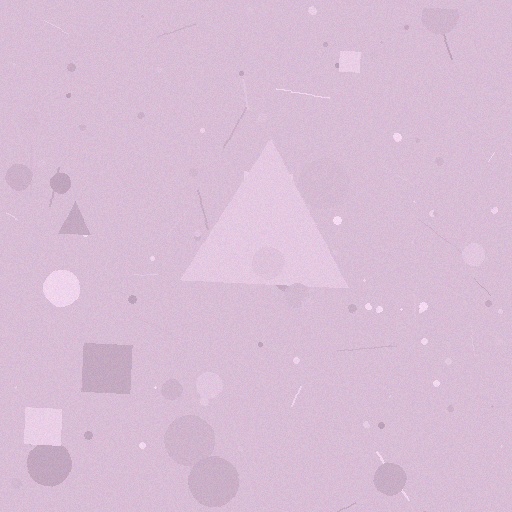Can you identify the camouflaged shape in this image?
The camouflaged shape is a triangle.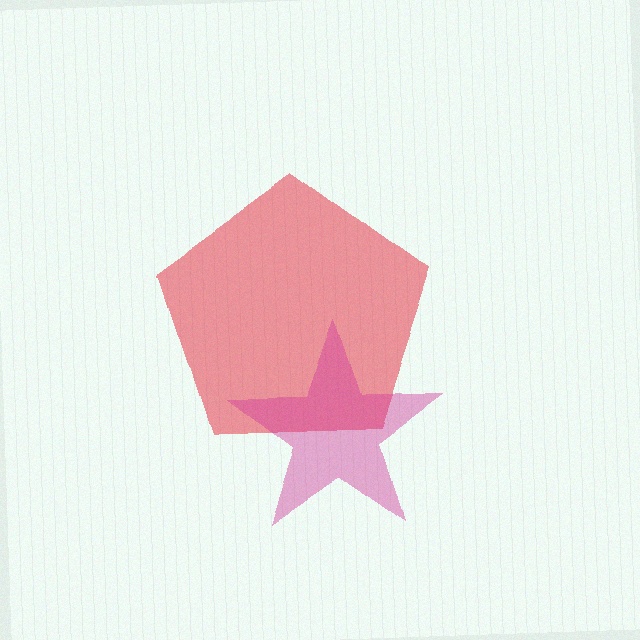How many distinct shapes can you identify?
There are 2 distinct shapes: a red pentagon, a magenta star.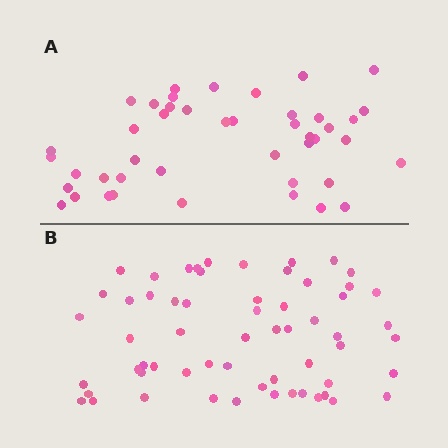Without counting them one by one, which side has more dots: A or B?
Region B (the bottom region) has more dots.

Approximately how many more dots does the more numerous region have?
Region B has approximately 15 more dots than region A.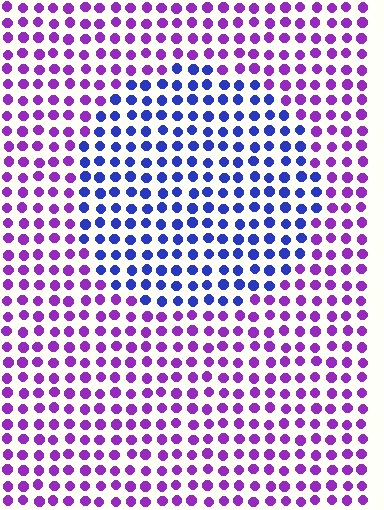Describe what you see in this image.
The image is filled with small purple elements in a uniform arrangement. A circle-shaped region is visible where the elements are tinted to a slightly different hue, forming a subtle color boundary.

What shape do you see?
I see a circle.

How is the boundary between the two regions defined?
The boundary is defined purely by a slight shift in hue (about 49 degrees). Spacing, size, and orientation are identical on both sides.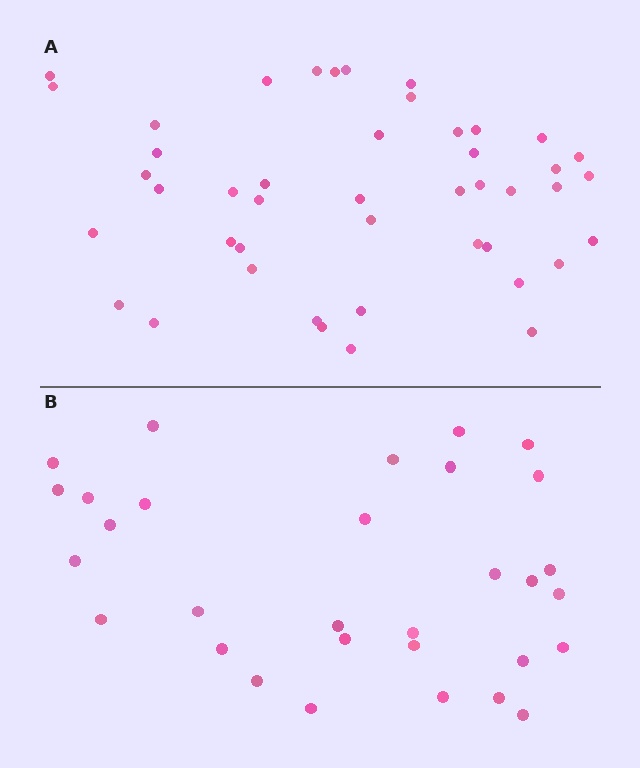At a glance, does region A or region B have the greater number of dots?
Region A (the top region) has more dots.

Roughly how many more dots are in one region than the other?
Region A has approximately 15 more dots than region B.